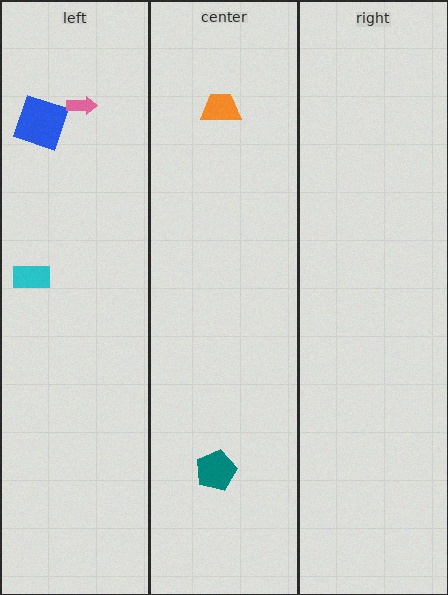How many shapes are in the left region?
3.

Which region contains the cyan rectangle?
The left region.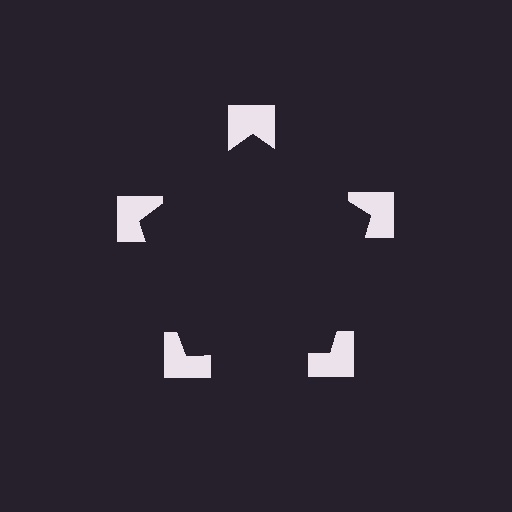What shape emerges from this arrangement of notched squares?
An illusory pentagon — its edges are inferred from the aligned wedge cuts in the notched squares, not physically drawn.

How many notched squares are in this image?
There are 5 — one at each vertex of the illusory pentagon.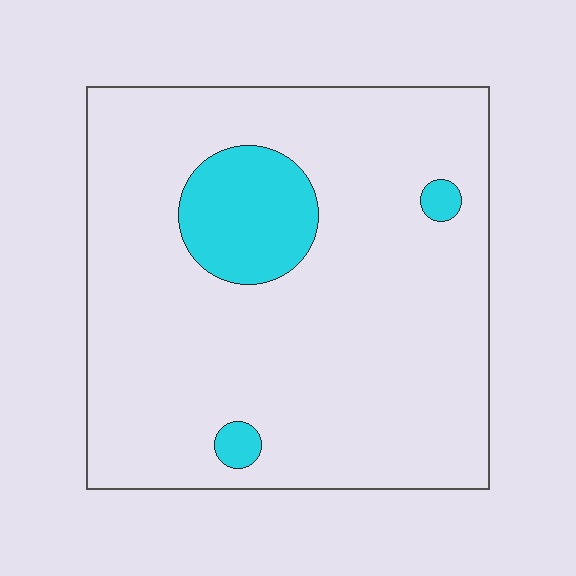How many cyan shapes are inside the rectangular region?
3.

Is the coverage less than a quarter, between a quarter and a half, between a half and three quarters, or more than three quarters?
Less than a quarter.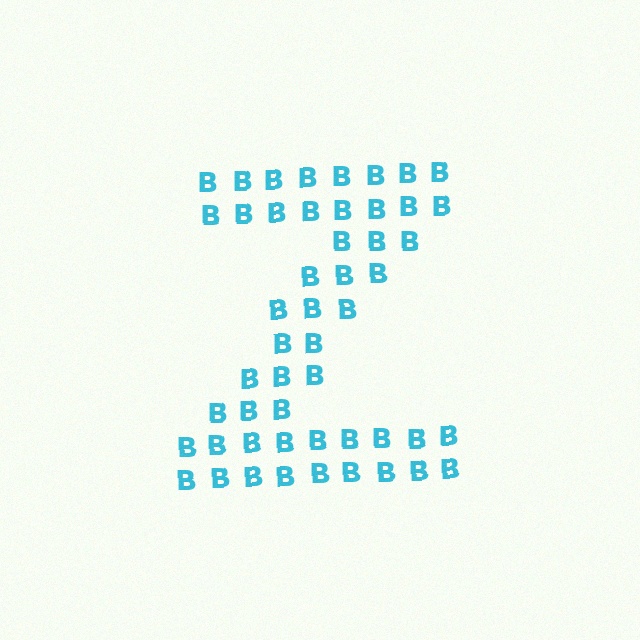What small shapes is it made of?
It is made of small letter B's.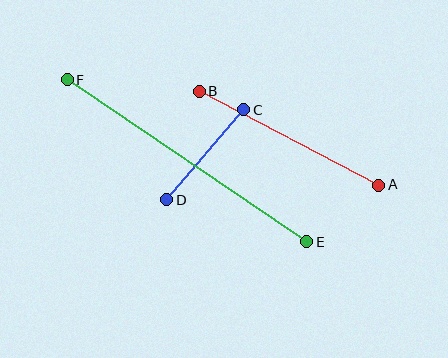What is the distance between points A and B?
The distance is approximately 203 pixels.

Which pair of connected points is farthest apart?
Points E and F are farthest apart.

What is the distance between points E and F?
The distance is approximately 290 pixels.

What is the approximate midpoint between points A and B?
The midpoint is at approximately (289, 138) pixels.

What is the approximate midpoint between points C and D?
The midpoint is at approximately (205, 155) pixels.